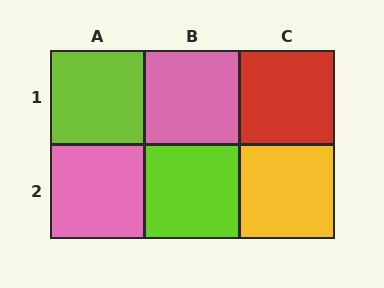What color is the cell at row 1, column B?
Pink.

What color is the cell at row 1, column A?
Lime.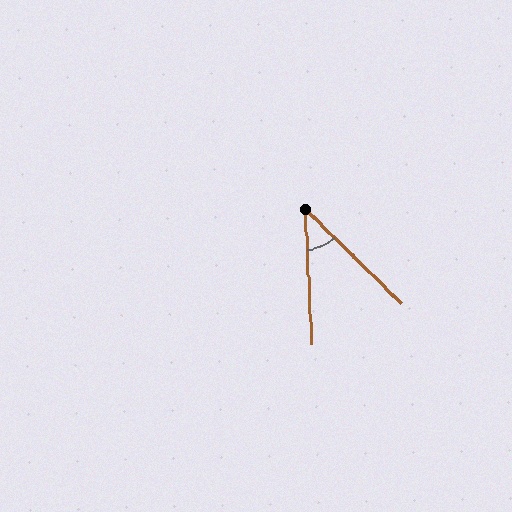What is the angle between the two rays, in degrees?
Approximately 43 degrees.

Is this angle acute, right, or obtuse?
It is acute.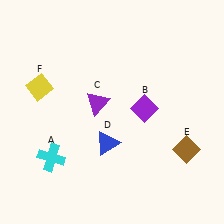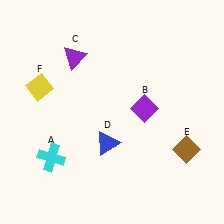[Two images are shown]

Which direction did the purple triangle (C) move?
The purple triangle (C) moved up.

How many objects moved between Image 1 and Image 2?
1 object moved between the two images.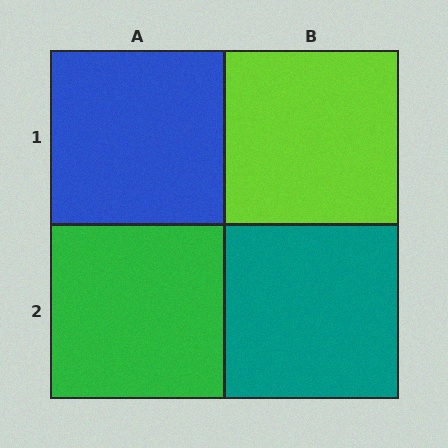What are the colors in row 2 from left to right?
Green, teal.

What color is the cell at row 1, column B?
Lime.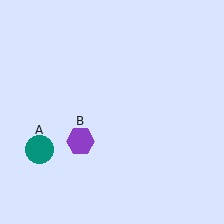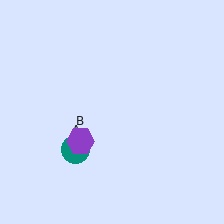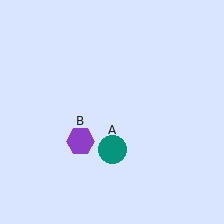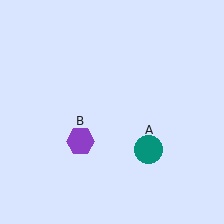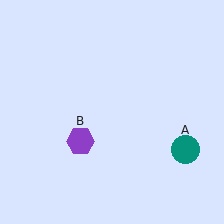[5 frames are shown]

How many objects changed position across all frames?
1 object changed position: teal circle (object A).